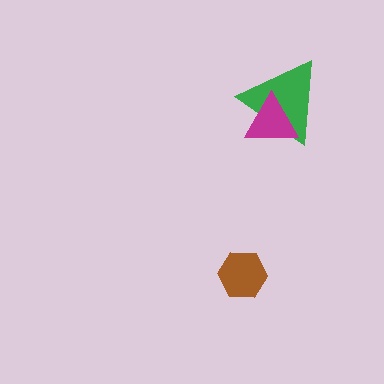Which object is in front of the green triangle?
The magenta triangle is in front of the green triangle.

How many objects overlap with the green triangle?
1 object overlaps with the green triangle.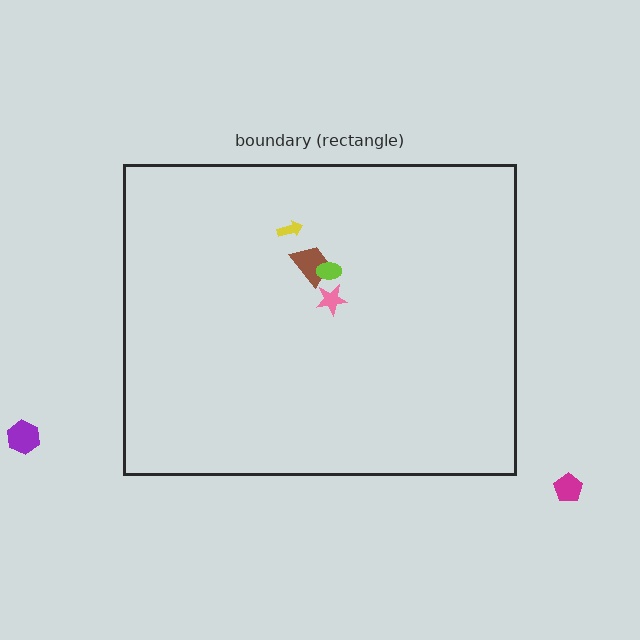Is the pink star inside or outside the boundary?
Inside.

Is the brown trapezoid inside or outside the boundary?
Inside.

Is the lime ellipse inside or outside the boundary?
Inside.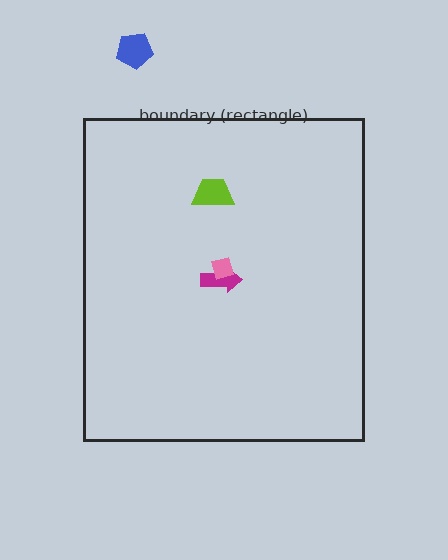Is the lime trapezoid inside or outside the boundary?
Inside.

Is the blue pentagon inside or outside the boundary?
Outside.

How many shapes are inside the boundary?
3 inside, 1 outside.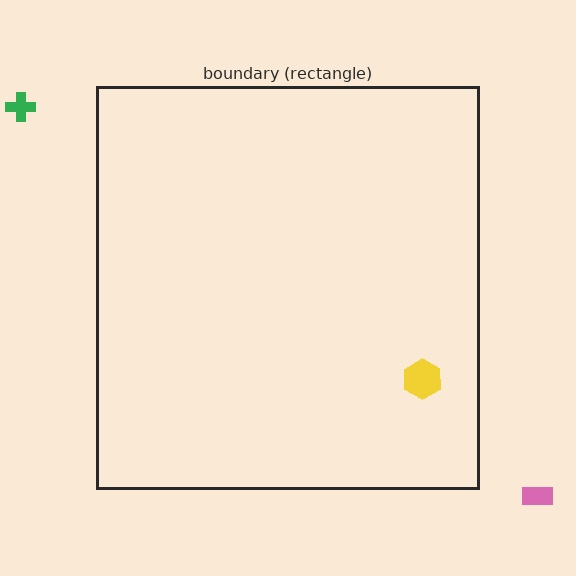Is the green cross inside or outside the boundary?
Outside.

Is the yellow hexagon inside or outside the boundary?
Inside.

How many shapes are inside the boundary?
1 inside, 2 outside.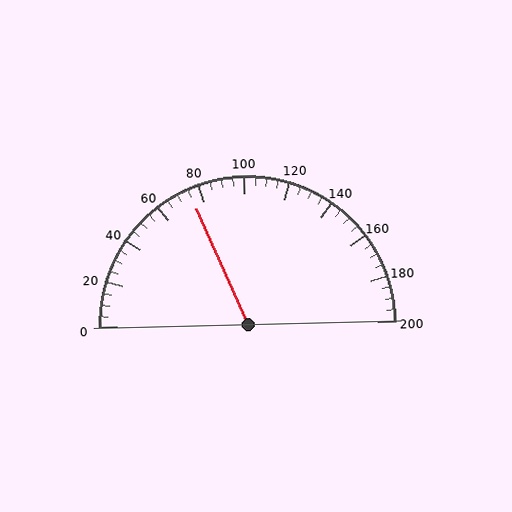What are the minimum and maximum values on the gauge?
The gauge ranges from 0 to 200.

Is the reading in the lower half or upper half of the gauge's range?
The reading is in the lower half of the range (0 to 200).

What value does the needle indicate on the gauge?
The needle indicates approximately 75.